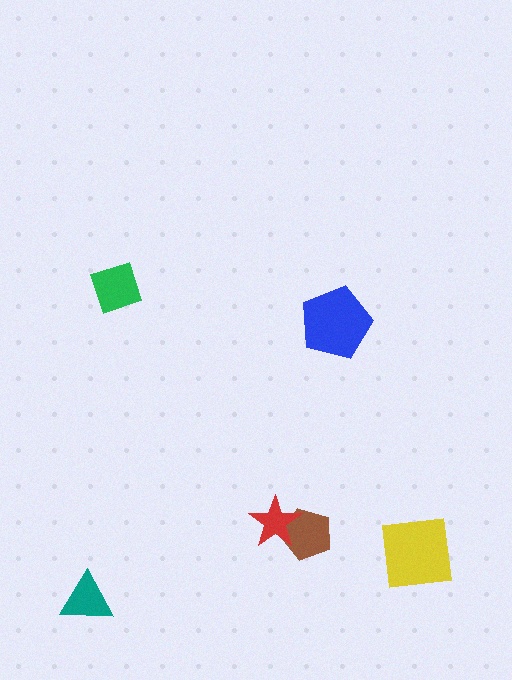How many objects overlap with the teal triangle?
0 objects overlap with the teal triangle.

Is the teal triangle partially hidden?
No, no other shape covers it.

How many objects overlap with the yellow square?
0 objects overlap with the yellow square.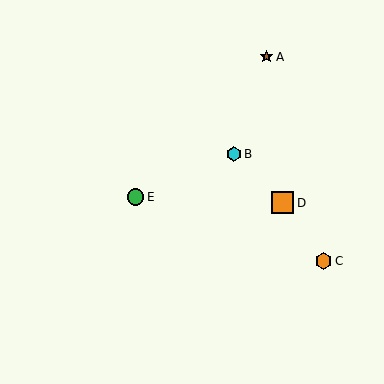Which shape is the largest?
The orange square (labeled D) is the largest.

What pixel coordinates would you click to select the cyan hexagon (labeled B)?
Click at (234, 154) to select the cyan hexagon B.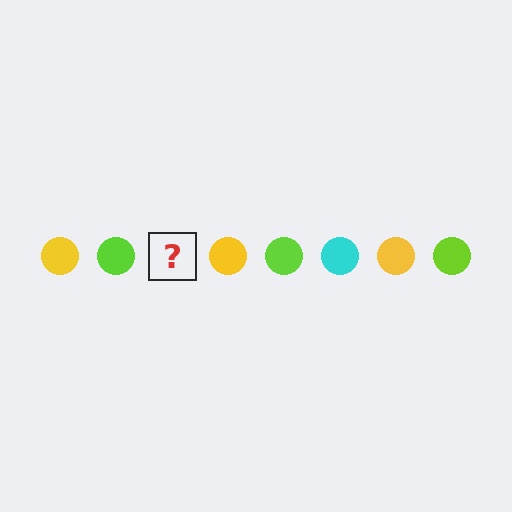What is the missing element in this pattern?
The missing element is a cyan circle.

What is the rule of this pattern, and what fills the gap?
The rule is that the pattern cycles through yellow, lime, cyan circles. The gap should be filled with a cyan circle.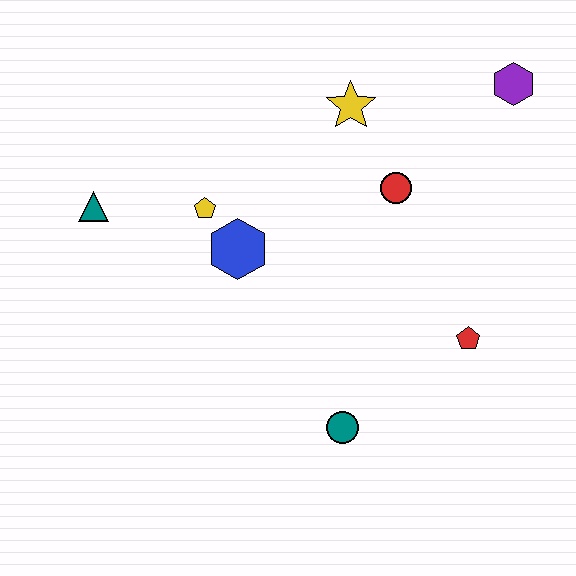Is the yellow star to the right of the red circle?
No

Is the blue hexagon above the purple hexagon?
No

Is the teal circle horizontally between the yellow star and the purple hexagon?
No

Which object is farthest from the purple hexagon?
The teal triangle is farthest from the purple hexagon.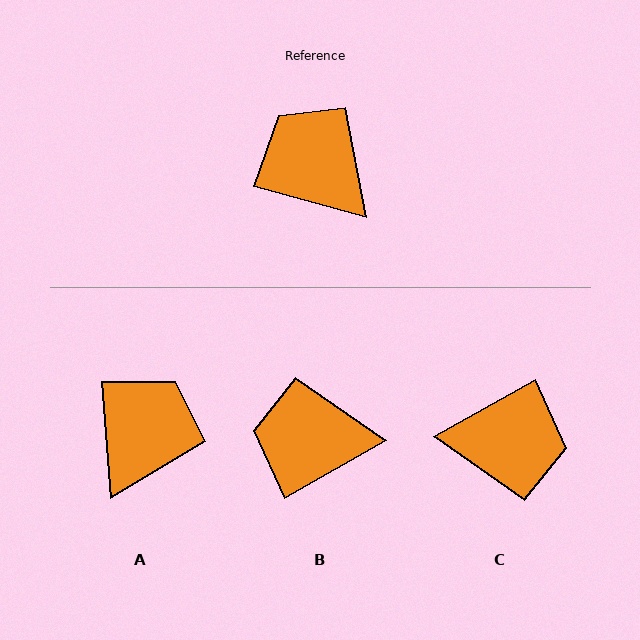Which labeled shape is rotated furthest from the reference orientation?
C, about 136 degrees away.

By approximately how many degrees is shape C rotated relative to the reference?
Approximately 136 degrees clockwise.